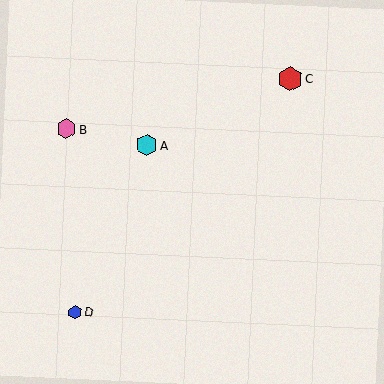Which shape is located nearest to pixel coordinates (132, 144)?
The cyan hexagon (labeled A) at (146, 145) is nearest to that location.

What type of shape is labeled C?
Shape C is a red hexagon.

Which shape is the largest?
The red hexagon (labeled C) is the largest.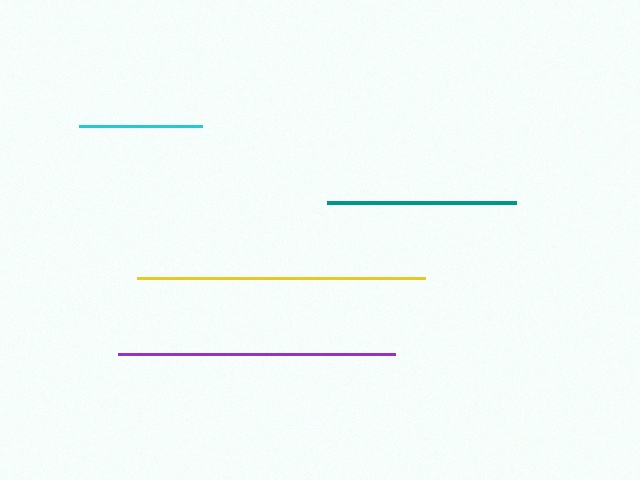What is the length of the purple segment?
The purple segment is approximately 277 pixels long.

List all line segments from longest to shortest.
From longest to shortest: yellow, purple, teal, cyan.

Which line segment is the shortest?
The cyan line is the shortest at approximately 122 pixels.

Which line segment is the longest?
The yellow line is the longest at approximately 288 pixels.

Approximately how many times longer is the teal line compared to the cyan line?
The teal line is approximately 1.5 times the length of the cyan line.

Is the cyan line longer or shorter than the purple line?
The purple line is longer than the cyan line.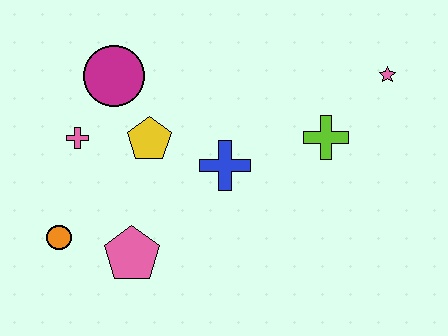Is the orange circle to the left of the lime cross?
Yes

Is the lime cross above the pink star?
No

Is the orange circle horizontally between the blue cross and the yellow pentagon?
No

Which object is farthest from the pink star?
The orange circle is farthest from the pink star.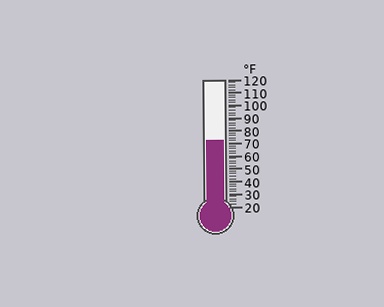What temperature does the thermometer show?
The thermometer shows approximately 72°F.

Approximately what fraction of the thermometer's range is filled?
The thermometer is filled to approximately 50% of its range.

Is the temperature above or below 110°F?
The temperature is below 110°F.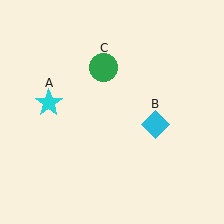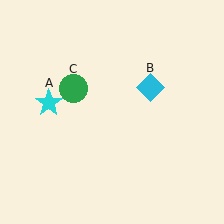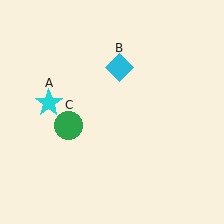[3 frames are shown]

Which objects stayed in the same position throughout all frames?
Cyan star (object A) remained stationary.